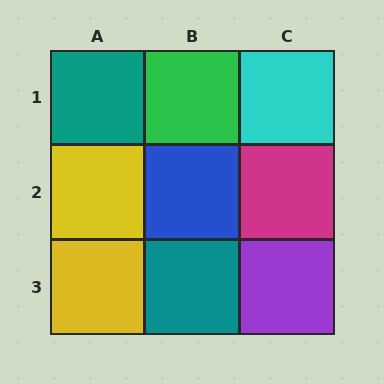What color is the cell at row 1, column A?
Teal.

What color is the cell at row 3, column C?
Purple.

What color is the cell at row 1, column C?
Cyan.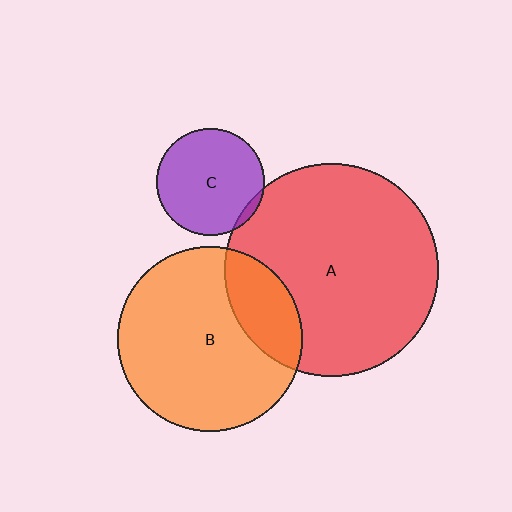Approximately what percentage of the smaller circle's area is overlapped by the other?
Approximately 20%.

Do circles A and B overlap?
Yes.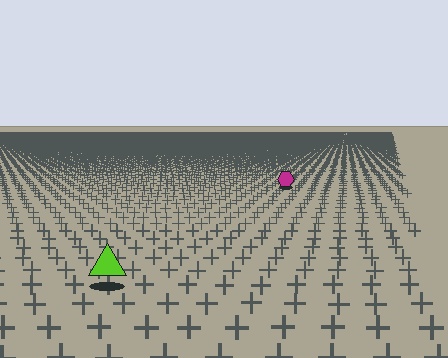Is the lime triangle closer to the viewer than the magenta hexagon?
Yes. The lime triangle is closer — you can tell from the texture gradient: the ground texture is coarser near it.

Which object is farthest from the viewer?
The magenta hexagon is farthest from the viewer. It appears smaller and the ground texture around it is denser.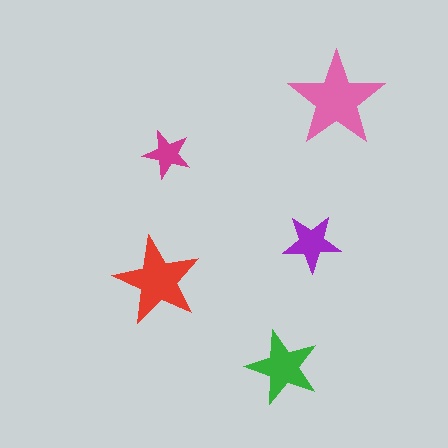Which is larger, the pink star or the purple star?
The pink one.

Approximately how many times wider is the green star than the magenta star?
About 1.5 times wider.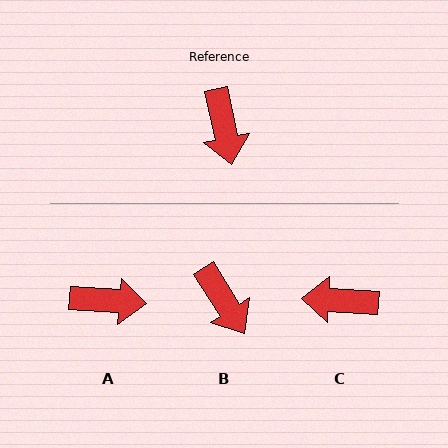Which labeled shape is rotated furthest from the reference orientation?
C, about 105 degrees away.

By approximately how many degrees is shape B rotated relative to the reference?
Approximately 21 degrees counter-clockwise.